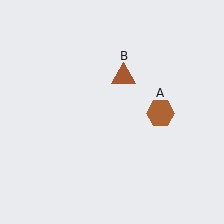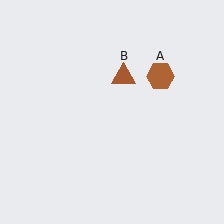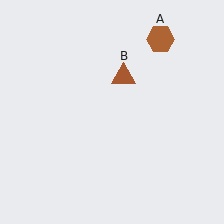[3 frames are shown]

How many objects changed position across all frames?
1 object changed position: brown hexagon (object A).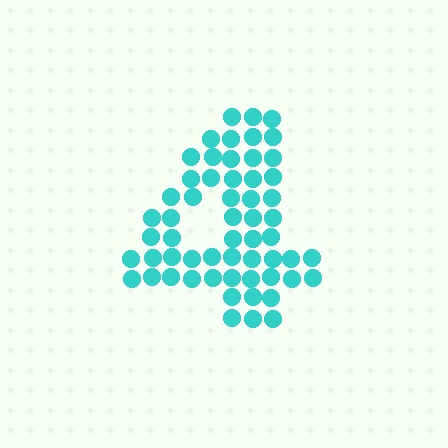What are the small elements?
The small elements are circles.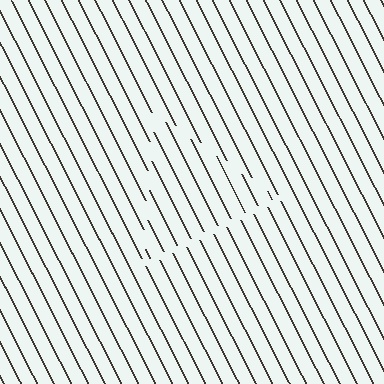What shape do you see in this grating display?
An illusory triangle. The interior of the shape contains the same grating, shifted by half a period — the contour is defined by the phase discontinuity where line-ends from the inner and outer gratings abut.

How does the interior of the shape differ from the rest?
The interior of the shape contains the same grating, shifted by half a period — the contour is defined by the phase discontinuity where line-ends from the inner and outer gratings abut.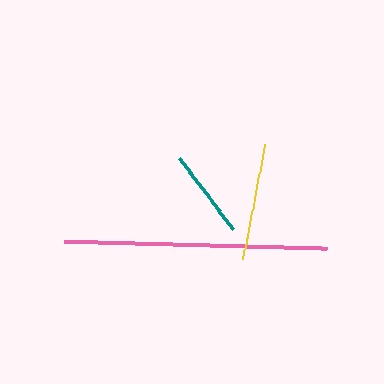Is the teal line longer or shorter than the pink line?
The pink line is longer than the teal line.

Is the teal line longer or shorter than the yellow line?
The yellow line is longer than the teal line.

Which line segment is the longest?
The pink line is the longest at approximately 263 pixels.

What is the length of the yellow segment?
The yellow segment is approximately 117 pixels long.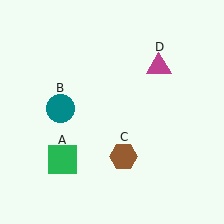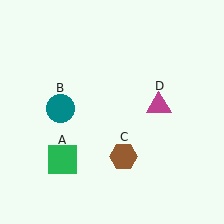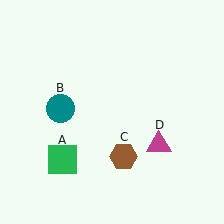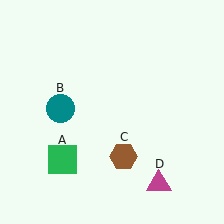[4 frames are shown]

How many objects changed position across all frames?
1 object changed position: magenta triangle (object D).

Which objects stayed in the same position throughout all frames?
Green square (object A) and teal circle (object B) and brown hexagon (object C) remained stationary.